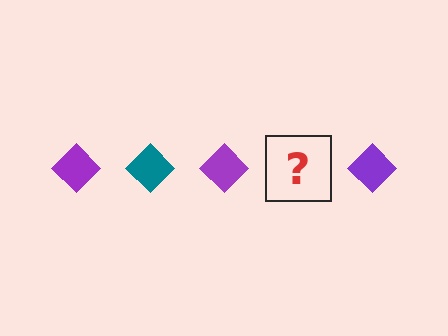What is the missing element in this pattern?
The missing element is a teal diamond.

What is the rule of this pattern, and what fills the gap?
The rule is that the pattern cycles through purple, teal diamonds. The gap should be filled with a teal diamond.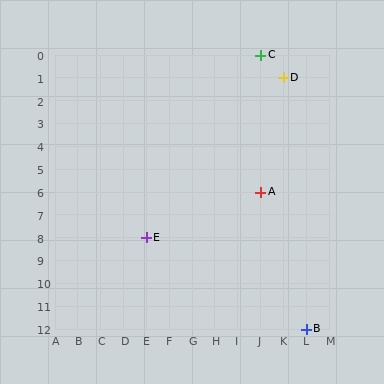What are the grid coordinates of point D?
Point D is at grid coordinates (K, 1).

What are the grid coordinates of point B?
Point B is at grid coordinates (L, 12).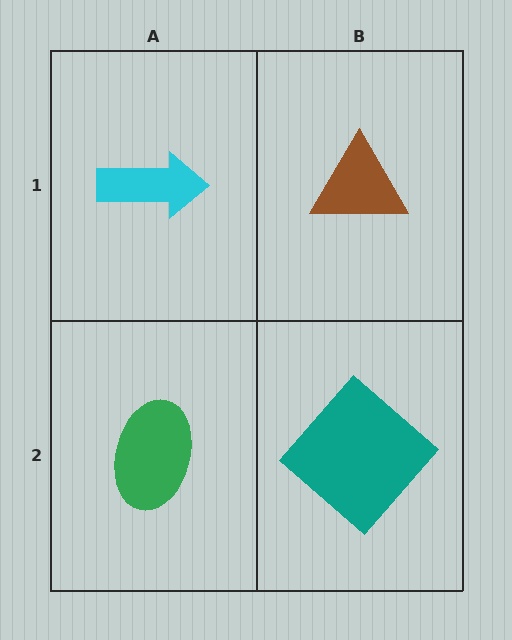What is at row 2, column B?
A teal diamond.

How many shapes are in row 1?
2 shapes.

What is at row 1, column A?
A cyan arrow.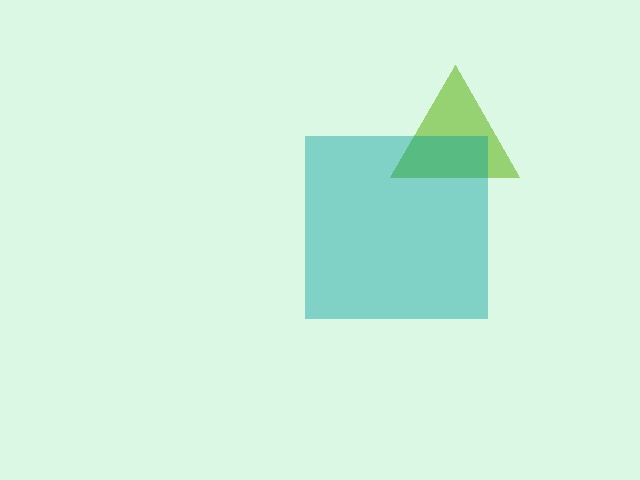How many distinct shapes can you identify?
There are 2 distinct shapes: a lime triangle, a teal square.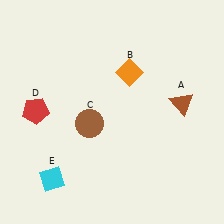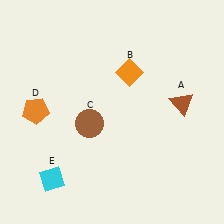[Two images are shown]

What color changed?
The pentagon (D) changed from red in Image 1 to orange in Image 2.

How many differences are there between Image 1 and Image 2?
There is 1 difference between the two images.